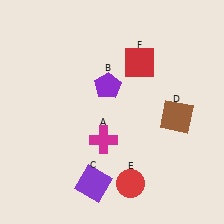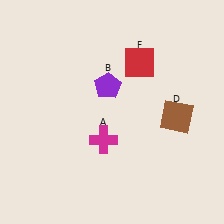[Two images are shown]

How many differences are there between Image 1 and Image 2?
There are 2 differences between the two images.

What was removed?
The red circle (E), the purple square (C) were removed in Image 2.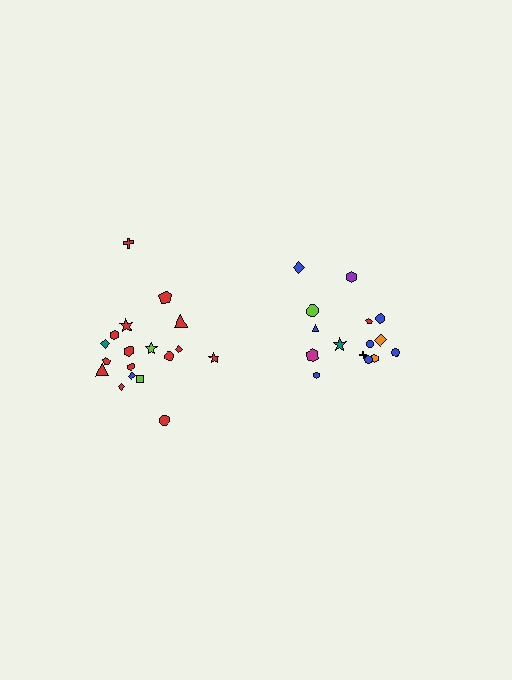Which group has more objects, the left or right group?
The left group.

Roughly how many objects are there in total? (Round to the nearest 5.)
Roughly 35 objects in total.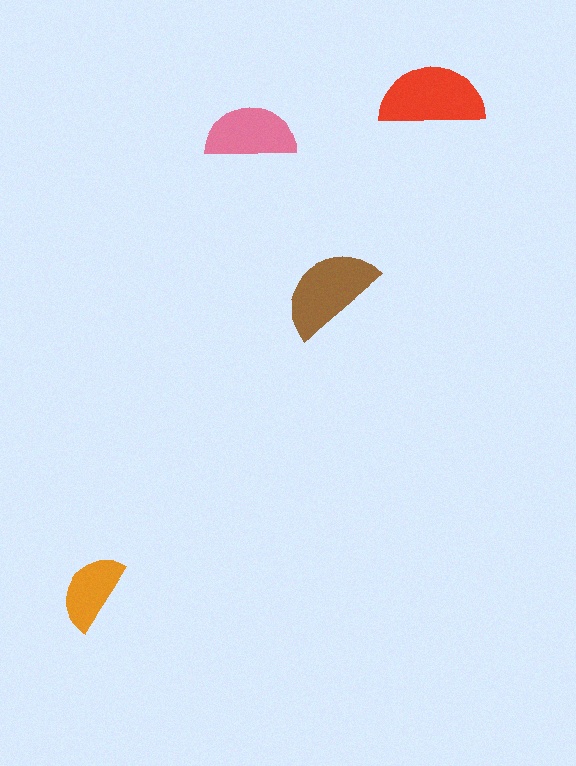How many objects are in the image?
There are 4 objects in the image.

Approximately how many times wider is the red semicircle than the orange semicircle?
About 1.5 times wider.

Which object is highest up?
The red semicircle is topmost.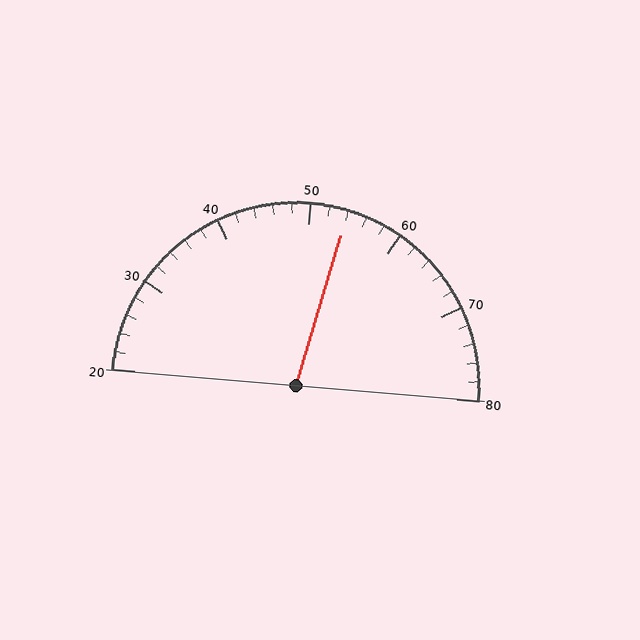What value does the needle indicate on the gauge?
The needle indicates approximately 54.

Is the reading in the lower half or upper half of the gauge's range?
The reading is in the upper half of the range (20 to 80).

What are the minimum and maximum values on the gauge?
The gauge ranges from 20 to 80.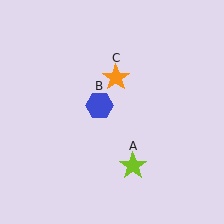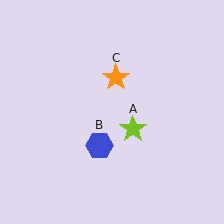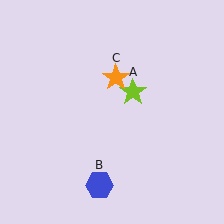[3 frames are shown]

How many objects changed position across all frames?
2 objects changed position: lime star (object A), blue hexagon (object B).